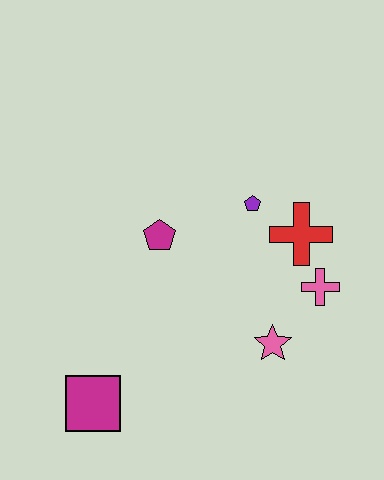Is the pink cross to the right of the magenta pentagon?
Yes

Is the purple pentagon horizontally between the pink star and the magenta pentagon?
Yes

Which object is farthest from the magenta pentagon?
The magenta square is farthest from the magenta pentagon.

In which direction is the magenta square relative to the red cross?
The magenta square is to the left of the red cross.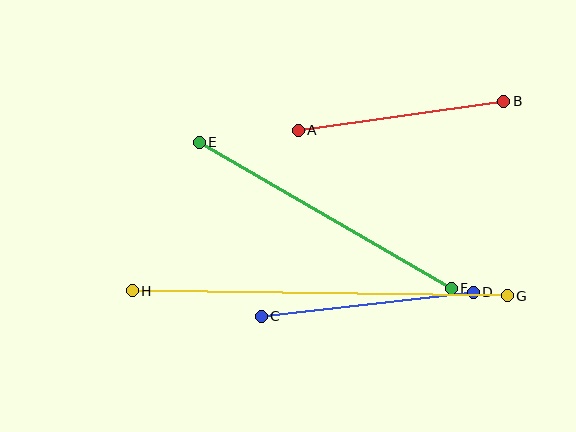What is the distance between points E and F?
The distance is approximately 291 pixels.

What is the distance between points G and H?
The distance is approximately 375 pixels.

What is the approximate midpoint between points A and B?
The midpoint is at approximately (401, 116) pixels.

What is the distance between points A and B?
The distance is approximately 207 pixels.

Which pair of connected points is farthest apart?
Points G and H are farthest apart.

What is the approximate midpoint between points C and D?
The midpoint is at approximately (367, 304) pixels.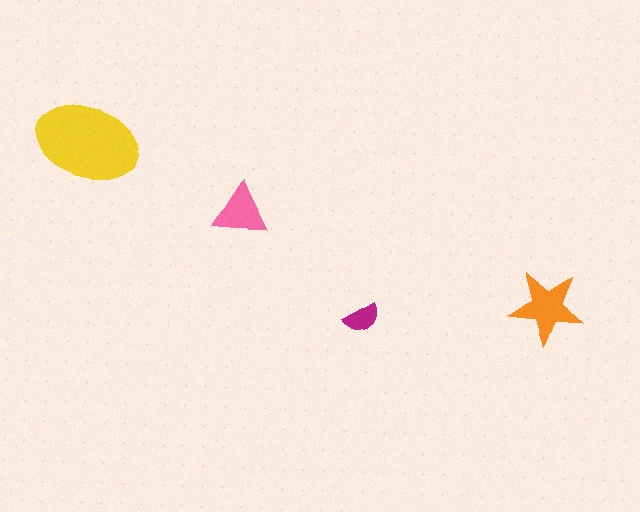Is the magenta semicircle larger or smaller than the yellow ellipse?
Smaller.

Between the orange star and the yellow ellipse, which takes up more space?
The yellow ellipse.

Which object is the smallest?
The magenta semicircle.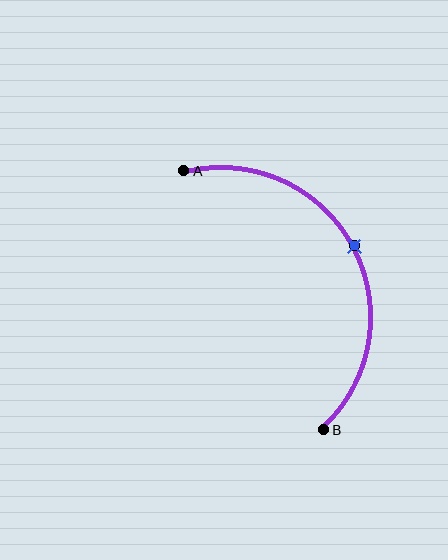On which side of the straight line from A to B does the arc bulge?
The arc bulges to the right of the straight line connecting A and B.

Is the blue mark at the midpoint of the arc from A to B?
Yes. The blue mark lies on the arc at equal arc-length from both A and B — it is the arc midpoint.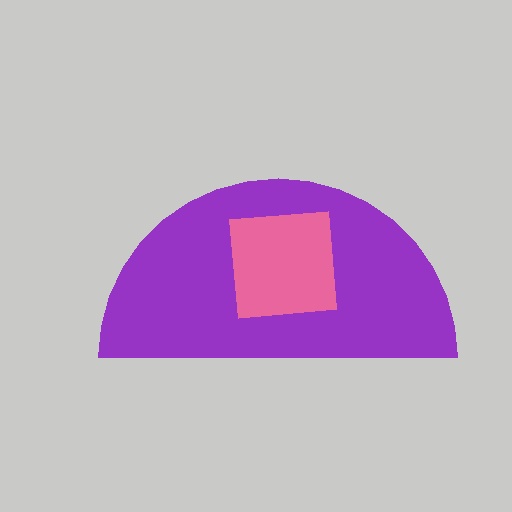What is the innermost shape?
The pink square.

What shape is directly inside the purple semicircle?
The pink square.